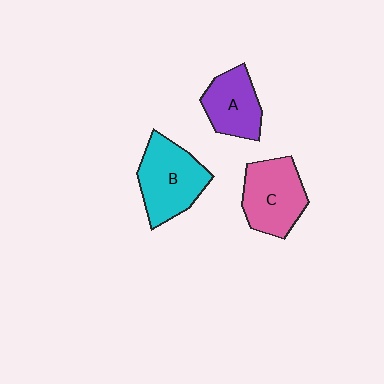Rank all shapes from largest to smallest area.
From largest to smallest: B (cyan), C (pink), A (purple).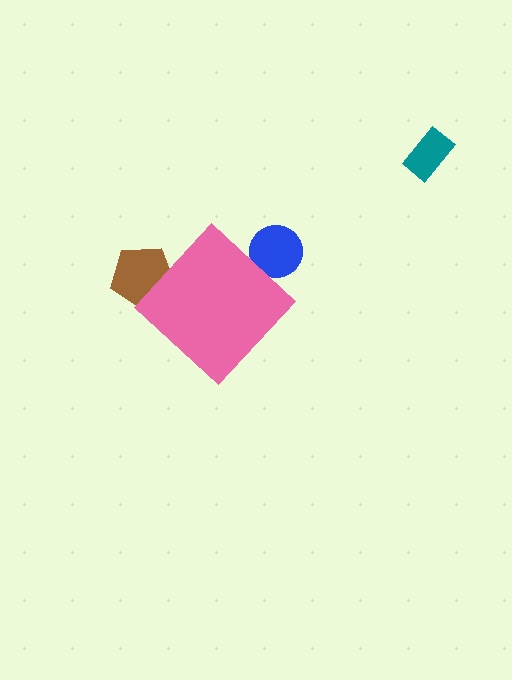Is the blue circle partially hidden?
Yes, the blue circle is partially hidden behind the pink diamond.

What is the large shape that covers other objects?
A pink diamond.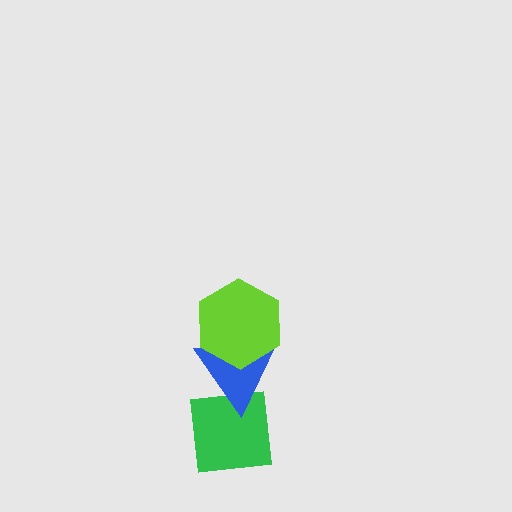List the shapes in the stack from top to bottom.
From top to bottom: the lime hexagon, the blue triangle, the green square.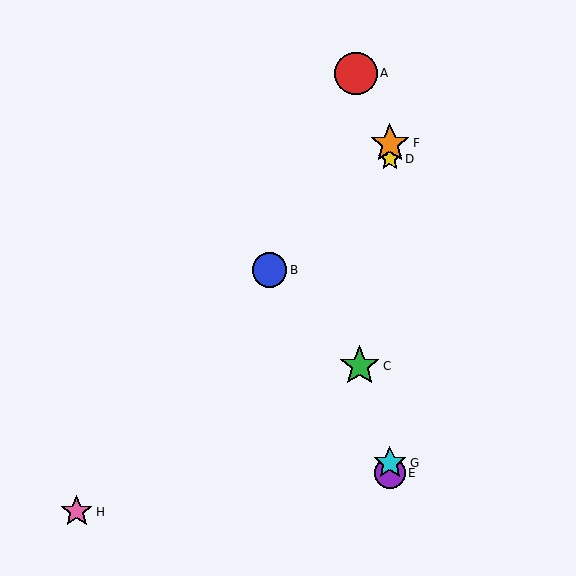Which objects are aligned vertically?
Objects D, E, F, G are aligned vertically.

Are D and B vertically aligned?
No, D is at x≈390 and B is at x≈270.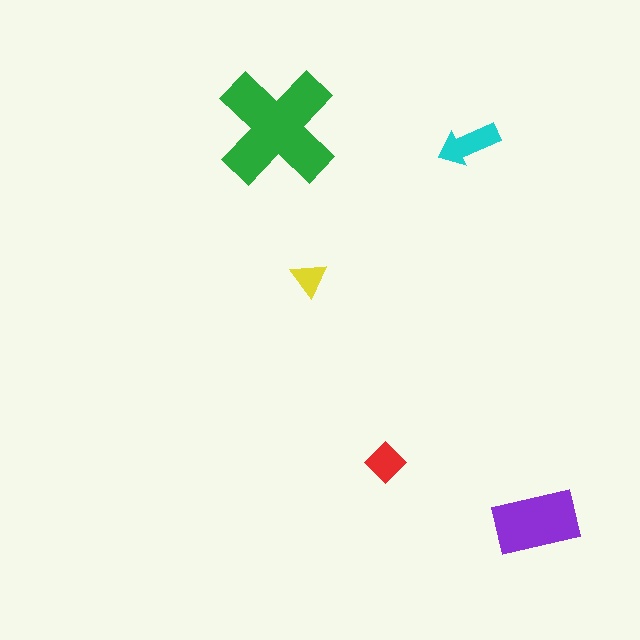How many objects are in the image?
There are 5 objects in the image.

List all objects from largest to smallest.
The green cross, the purple rectangle, the cyan arrow, the red diamond, the yellow triangle.